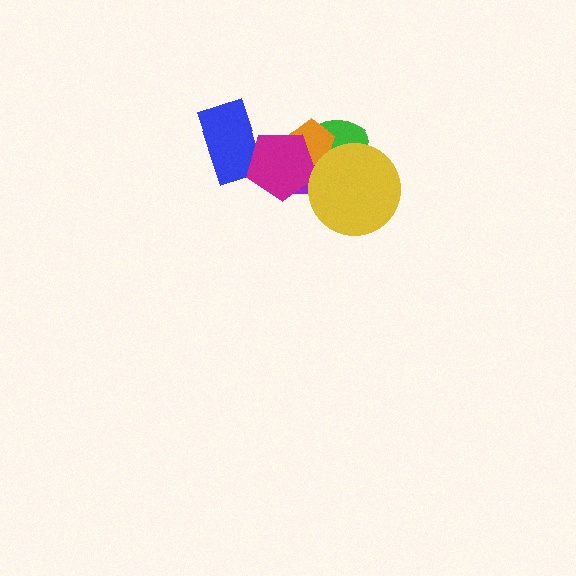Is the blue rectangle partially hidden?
Yes, it is partially covered by another shape.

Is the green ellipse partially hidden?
Yes, it is partially covered by another shape.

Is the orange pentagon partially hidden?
Yes, it is partially covered by another shape.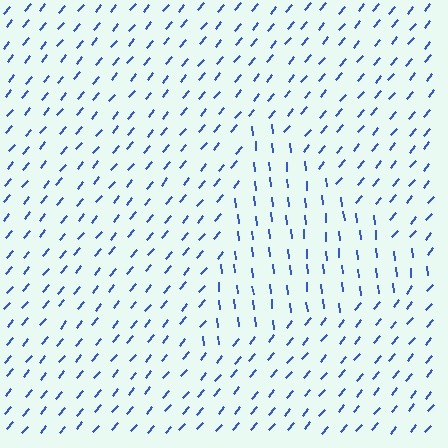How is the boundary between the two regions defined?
The boundary is defined purely by a change in line orientation (approximately 45 degrees difference). All lines are the same color and thickness.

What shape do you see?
I see a triangle.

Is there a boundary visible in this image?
Yes, there is a texture boundary formed by a change in line orientation.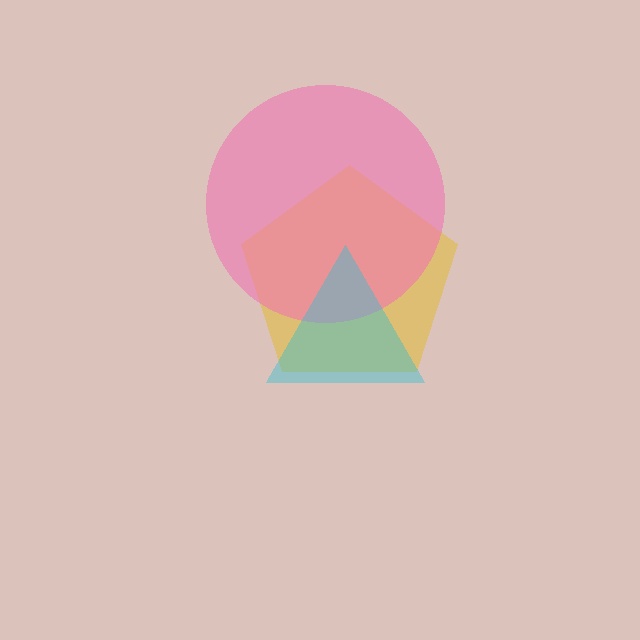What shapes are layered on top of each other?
The layered shapes are: a yellow pentagon, a pink circle, a cyan triangle.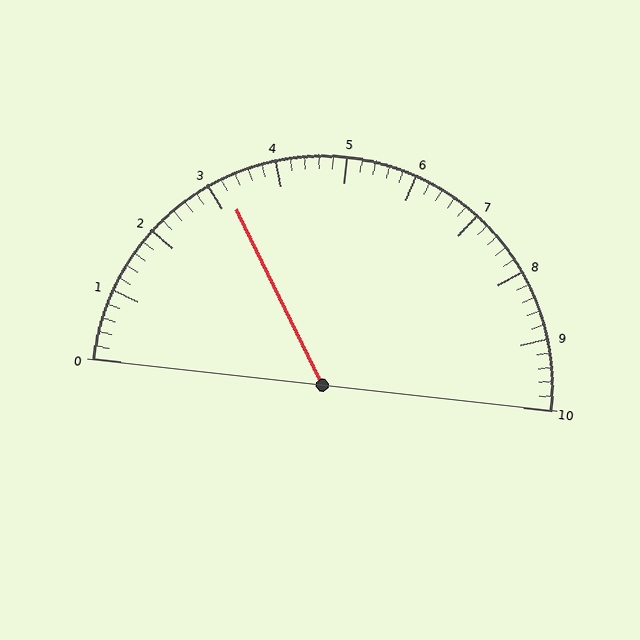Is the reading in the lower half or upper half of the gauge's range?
The reading is in the lower half of the range (0 to 10).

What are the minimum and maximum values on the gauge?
The gauge ranges from 0 to 10.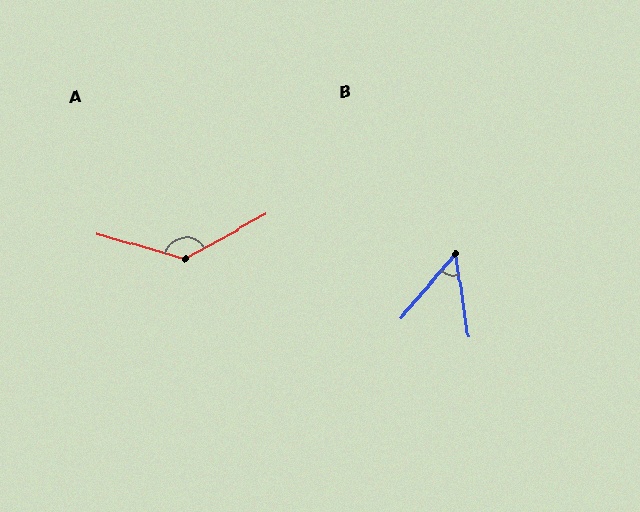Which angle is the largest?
A, at approximately 135 degrees.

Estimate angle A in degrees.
Approximately 135 degrees.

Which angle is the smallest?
B, at approximately 50 degrees.